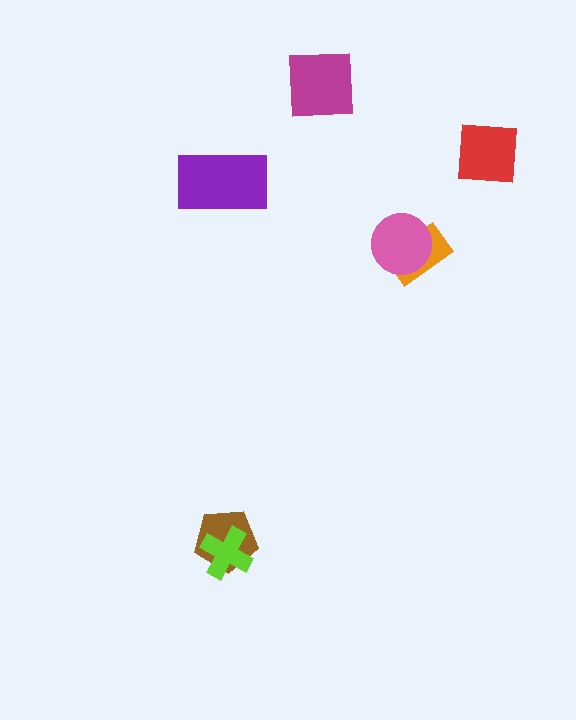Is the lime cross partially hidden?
No, no other shape covers it.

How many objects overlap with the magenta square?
0 objects overlap with the magenta square.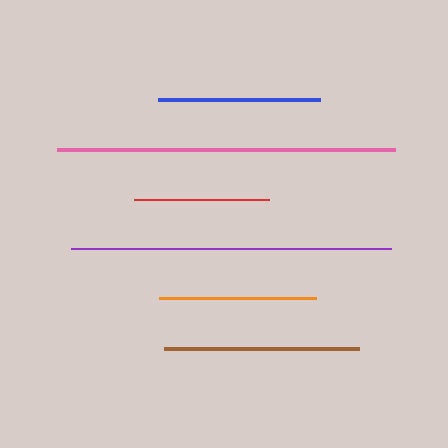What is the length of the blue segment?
The blue segment is approximately 162 pixels long.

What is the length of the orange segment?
The orange segment is approximately 157 pixels long.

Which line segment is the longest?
The pink line is the longest at approximately 339 pixels.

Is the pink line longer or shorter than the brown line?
The pink line is longer than the brown line.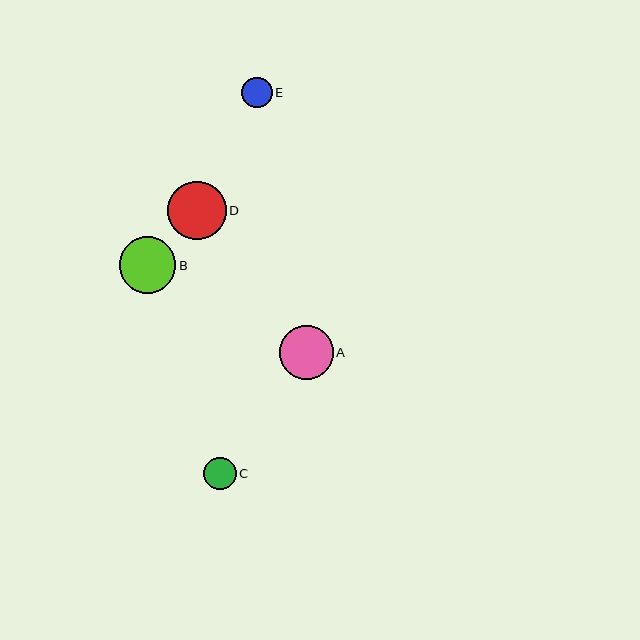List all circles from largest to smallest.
From largest to smallest: D, B, A, C, E.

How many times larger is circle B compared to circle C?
Circle B is approximately 1.7 times the size of circle C.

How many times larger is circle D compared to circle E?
Circle D is approximately 1.9 times the size of circle E.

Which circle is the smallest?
Circle E is the smallest with a size of approximately 30 pixels.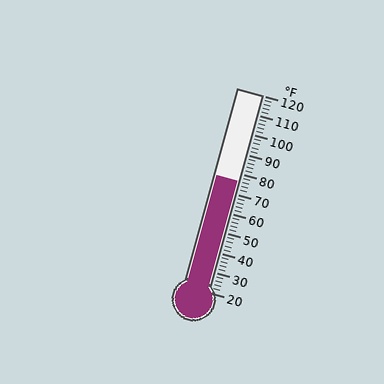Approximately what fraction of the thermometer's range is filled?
The thermometer is filled to approximately 55% of its range.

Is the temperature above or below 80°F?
The temperature is below 80°F.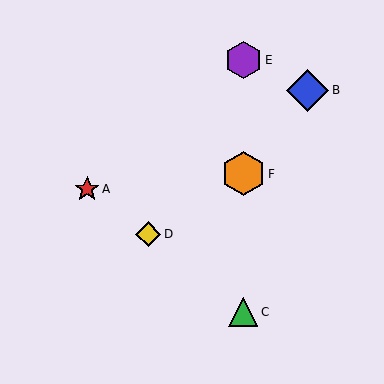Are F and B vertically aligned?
No, F is at x≈243 and B is at x≈308.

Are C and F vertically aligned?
Yes, both are at x≈243.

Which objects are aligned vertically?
Objects C, E, F are aligned vertically.